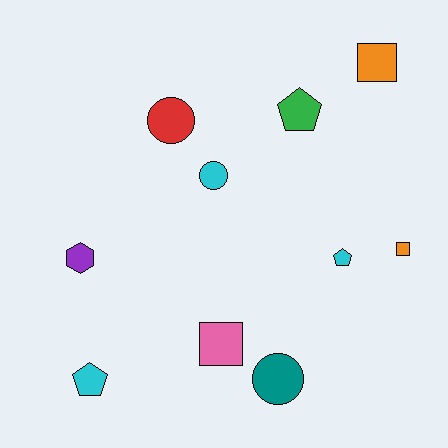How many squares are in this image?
There are 3 squares.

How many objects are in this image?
There are 10 objects.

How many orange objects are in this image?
There are 2 orange objects.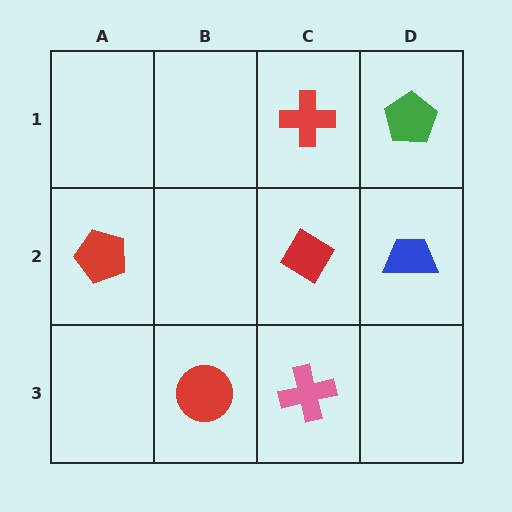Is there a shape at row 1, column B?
No, that cell is empty.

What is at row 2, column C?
A red diamond.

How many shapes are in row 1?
2 shapes.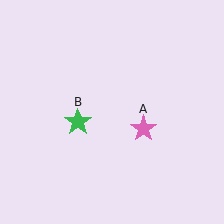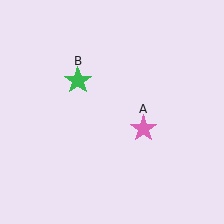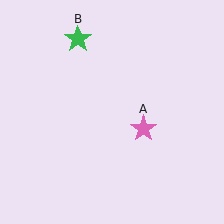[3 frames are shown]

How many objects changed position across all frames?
1 object changed position: green star (object B).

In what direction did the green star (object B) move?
The green star (object B) moved up.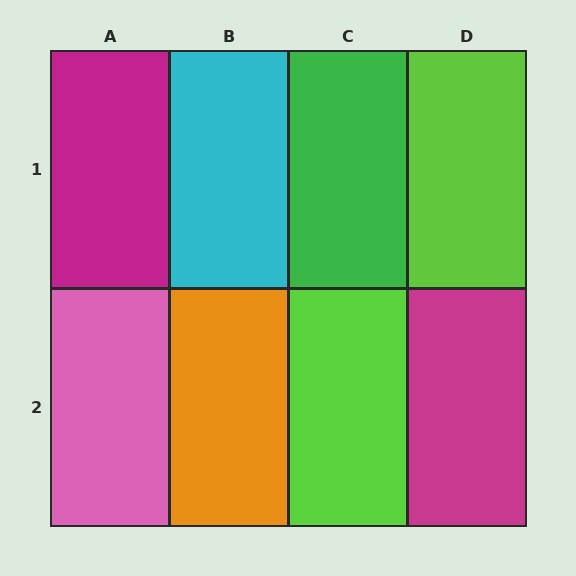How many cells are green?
1 cell is green.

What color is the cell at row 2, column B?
Orange.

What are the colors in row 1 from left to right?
Magenta, cyan, green, lime.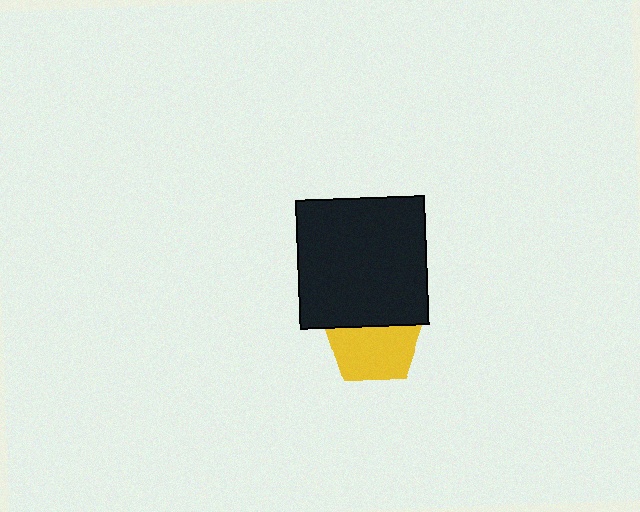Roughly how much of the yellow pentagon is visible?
About half of it is visible (roughly 63%).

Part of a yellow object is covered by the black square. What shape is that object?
It is a pentagon.